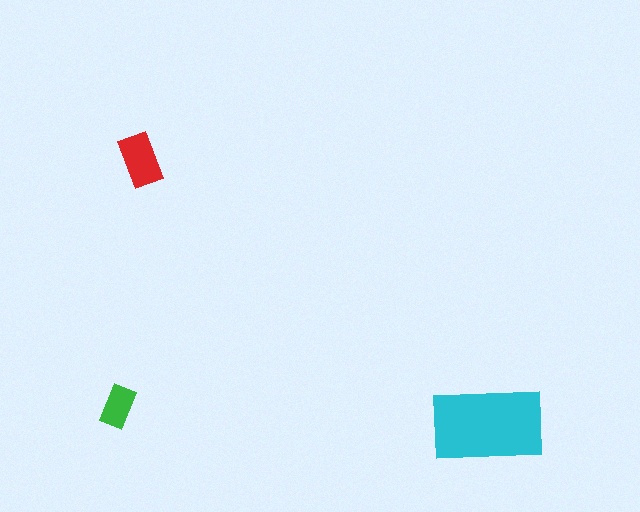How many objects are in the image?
There are 3 objects in the image.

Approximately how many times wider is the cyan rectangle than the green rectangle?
About 2.5 times wider.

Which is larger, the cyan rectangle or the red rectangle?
The cyan one.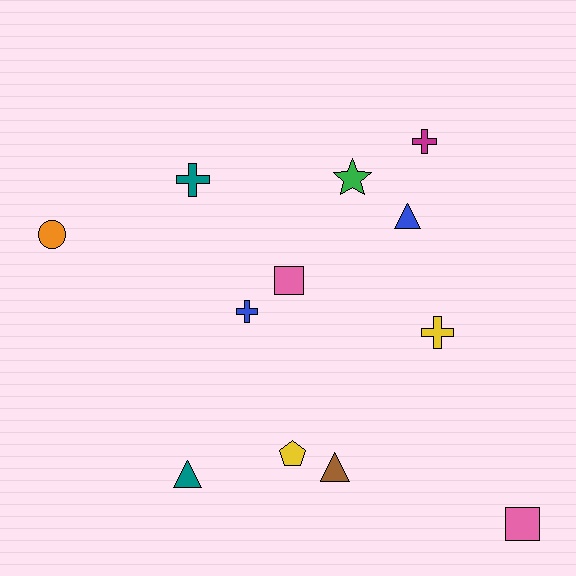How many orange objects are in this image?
There is 1 orange object.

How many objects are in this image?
There are 12 objects.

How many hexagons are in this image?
There are no hexagons.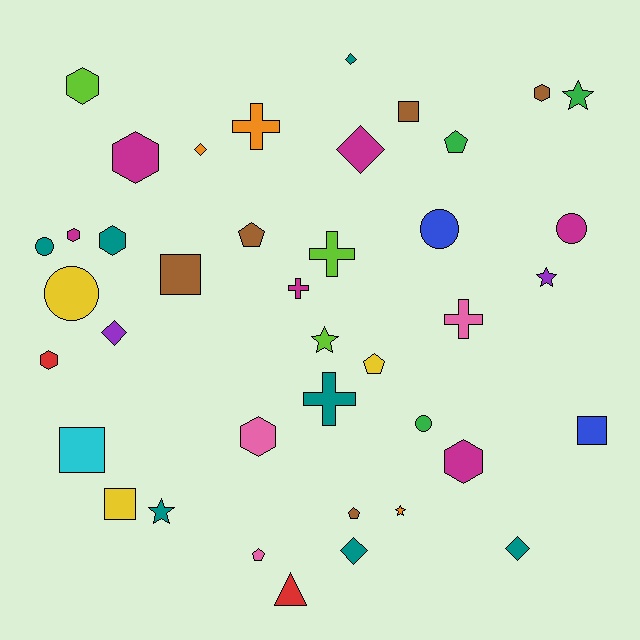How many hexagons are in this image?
There are 8 hexagons.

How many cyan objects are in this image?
There is 1 cyan object.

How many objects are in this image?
There are 40 objects.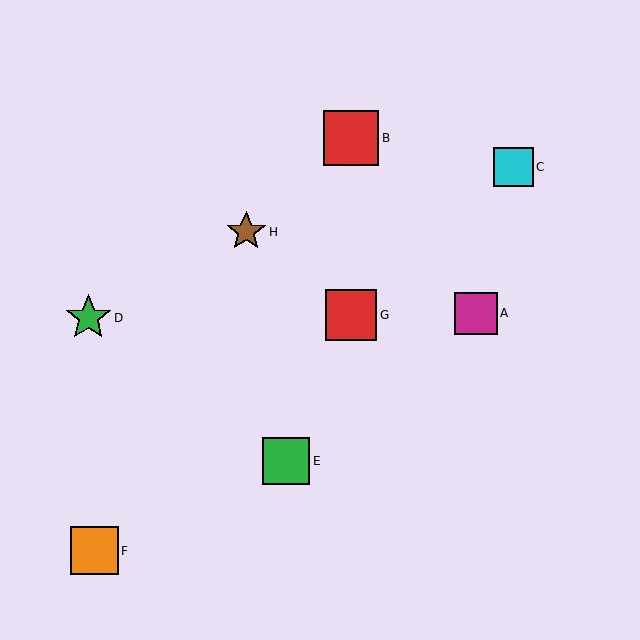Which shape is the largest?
The red square (labeled B) is the largest.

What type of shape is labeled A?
Shape A is a magenta square.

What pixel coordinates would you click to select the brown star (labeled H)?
Click at (246, 232) to select the brown star H.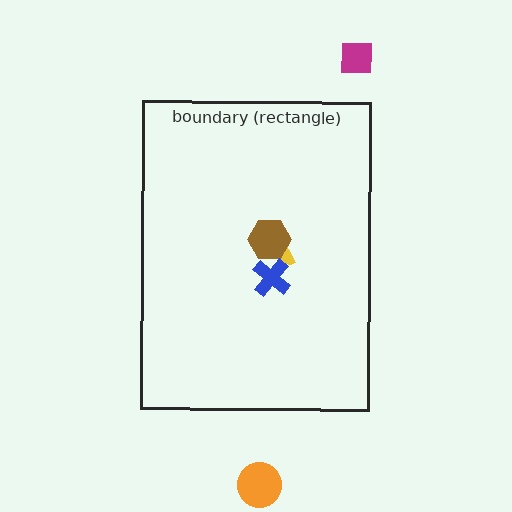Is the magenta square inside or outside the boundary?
Outside.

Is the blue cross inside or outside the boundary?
Inside.